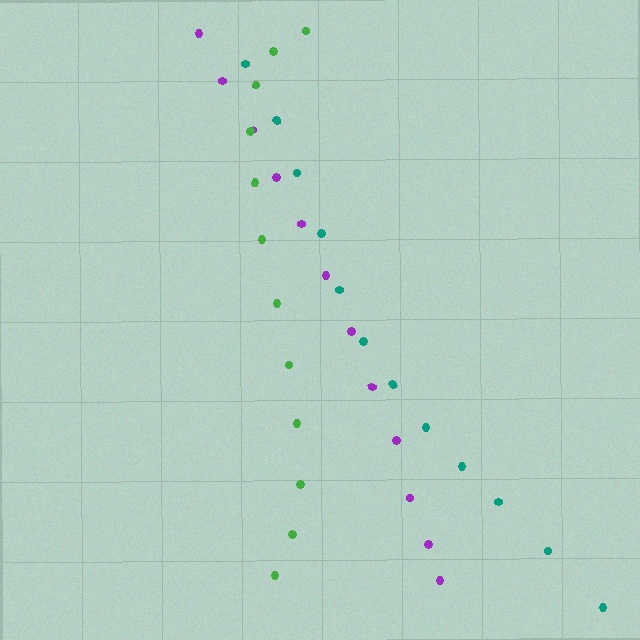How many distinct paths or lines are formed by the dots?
There are 3 distinct paths.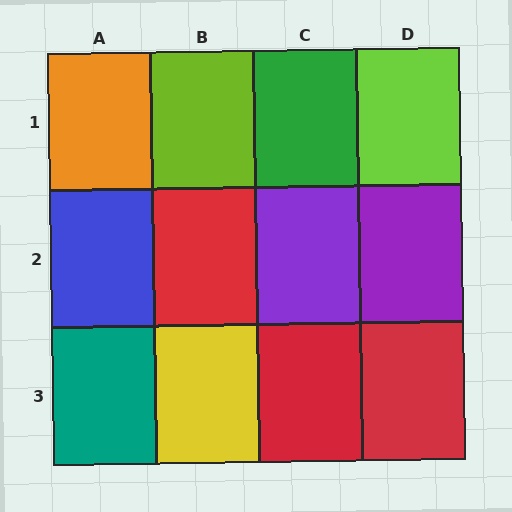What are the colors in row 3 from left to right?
Teal, yellow, red, red.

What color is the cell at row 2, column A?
Blue.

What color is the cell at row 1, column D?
Lime.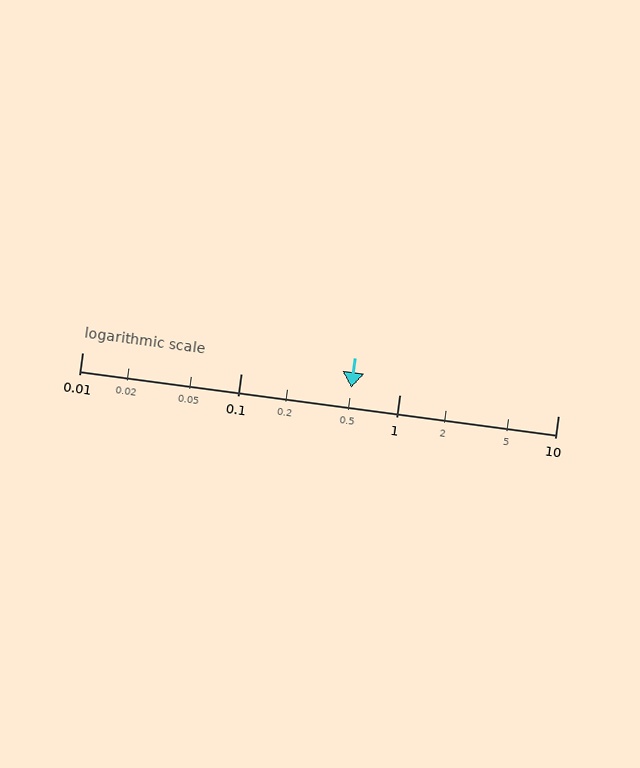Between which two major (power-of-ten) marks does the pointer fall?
The pointer is between 0.1 and 1.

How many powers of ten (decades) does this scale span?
The scale spans 3 decades, from 0.01 to 10.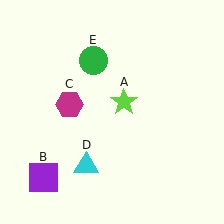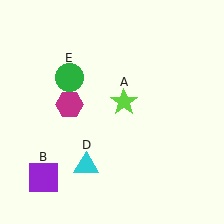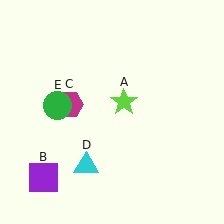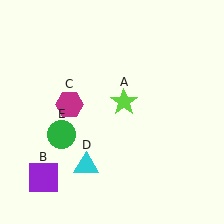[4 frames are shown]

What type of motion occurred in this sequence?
The green circle (object E) rotated counterclockwise around the center of the scene.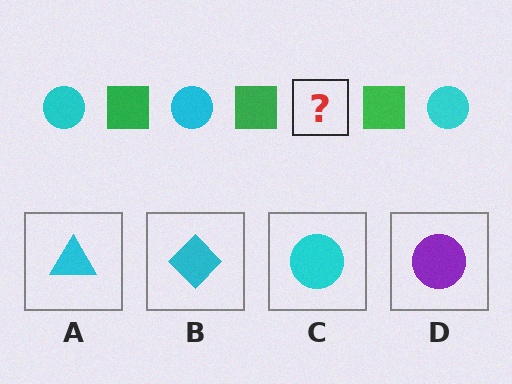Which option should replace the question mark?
Option C.